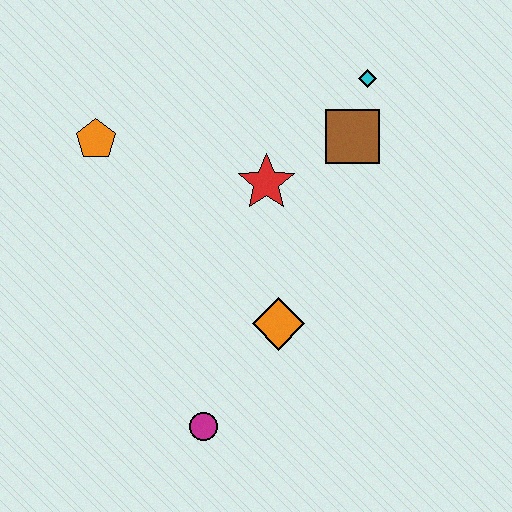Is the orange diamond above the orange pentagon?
No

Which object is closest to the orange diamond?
The magenta circle is closest to the orange diamond.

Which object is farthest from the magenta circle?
The cyan diamond is farthest from the magenta circle.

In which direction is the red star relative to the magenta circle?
The red star is above the magenta circle.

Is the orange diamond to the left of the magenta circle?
No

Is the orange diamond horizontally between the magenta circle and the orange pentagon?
No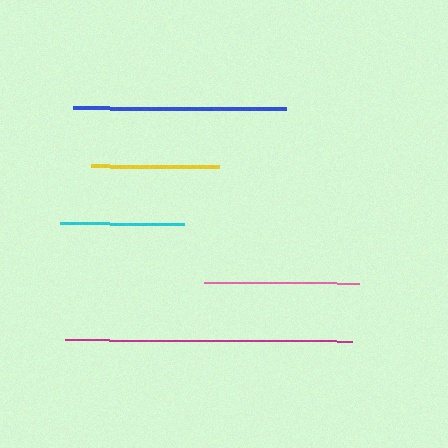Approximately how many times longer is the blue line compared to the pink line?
The blue line is approximately 1.4 times the length of the pink line.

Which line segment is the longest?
The magenta line is the longest at approximately 288 pixels.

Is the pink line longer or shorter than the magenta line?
The magenta line is longer than the pink line.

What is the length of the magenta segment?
The magenta segment is approximately 288 pixels long.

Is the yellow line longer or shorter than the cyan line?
The yellow line is longer than the cyan line.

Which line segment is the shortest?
The cyan line is the shortest at approximately 123 pixels.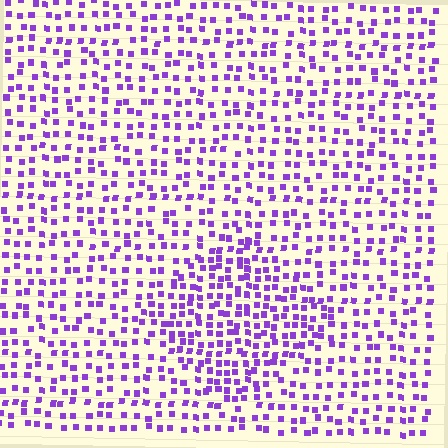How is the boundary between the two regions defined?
The boundary is defined by a change in element density (approximately 1.7x ratio). All elements are the same color, size, and shape.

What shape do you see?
I see a diamond.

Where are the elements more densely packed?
The elements are more densely packed inside the diamond boundary.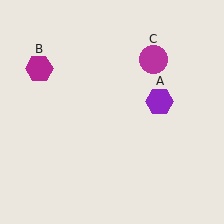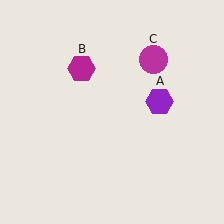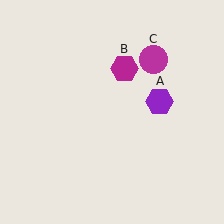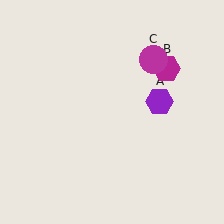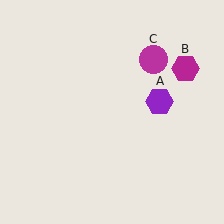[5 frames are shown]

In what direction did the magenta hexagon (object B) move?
The magenta hexagon (object B) moved right.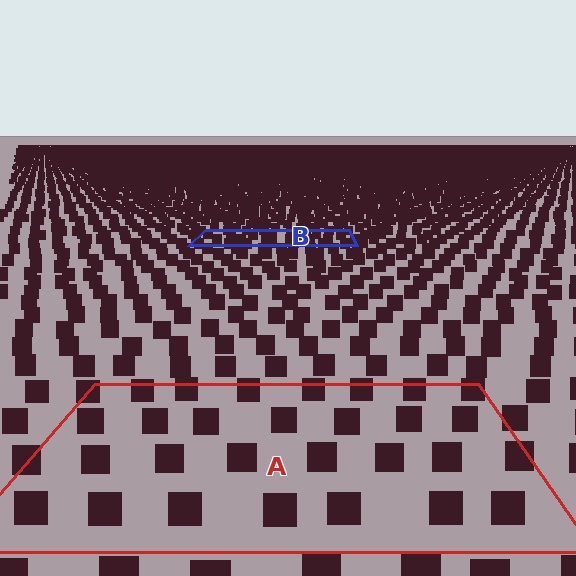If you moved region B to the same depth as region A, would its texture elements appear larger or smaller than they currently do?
They would appear larger. At a closer depth, the same texture elements are projected at a bigger on-screen size.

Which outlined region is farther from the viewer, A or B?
Region B is farther from the viewer — the texture elements inside it appear smaller and more densely packed.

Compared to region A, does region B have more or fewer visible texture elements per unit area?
Region B has more texture elements per unit area — they are packed more densely because it is farther away.